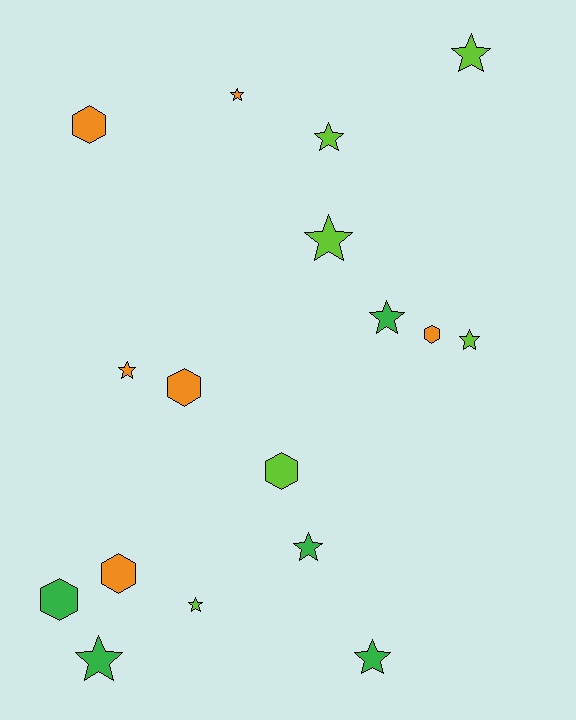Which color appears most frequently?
Lime, with 6 objects.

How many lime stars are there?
There are 5 lime stars.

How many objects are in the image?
There are 17 objects.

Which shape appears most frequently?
Star, with 11 objects.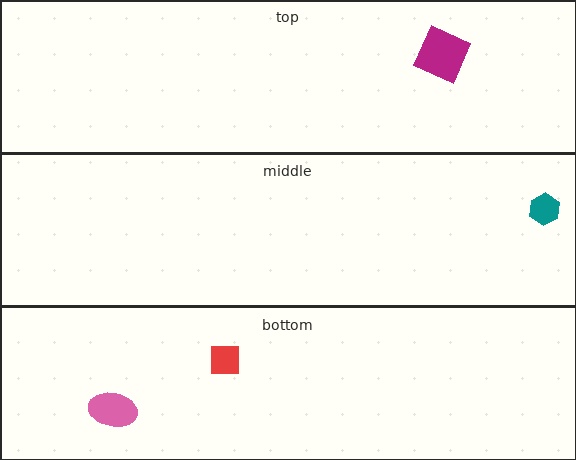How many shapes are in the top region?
1.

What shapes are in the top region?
The magenta square.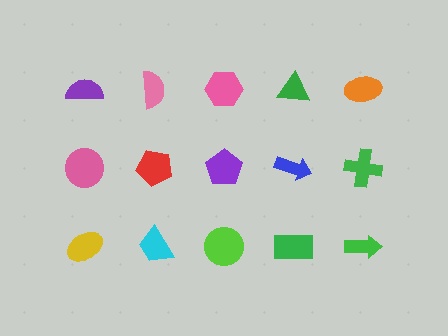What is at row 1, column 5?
An orange ellipse.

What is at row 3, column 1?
A yellow ellipse.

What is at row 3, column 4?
A green rectangle.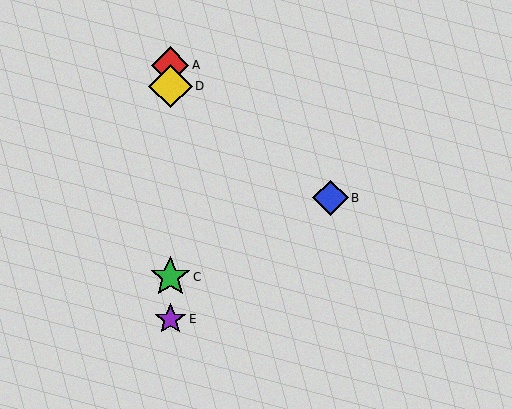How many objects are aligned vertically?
4 objects (A, C, D, E) are aligned vertically.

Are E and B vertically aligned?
No, E is at x≈170 and B is at x≈330.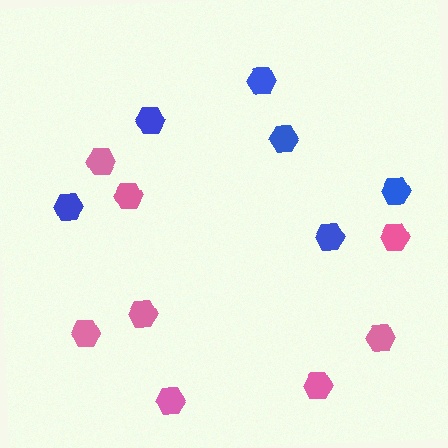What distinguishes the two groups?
There are 2 groups: one group of blue hexagons (6) and one group of pink hexagons (8).